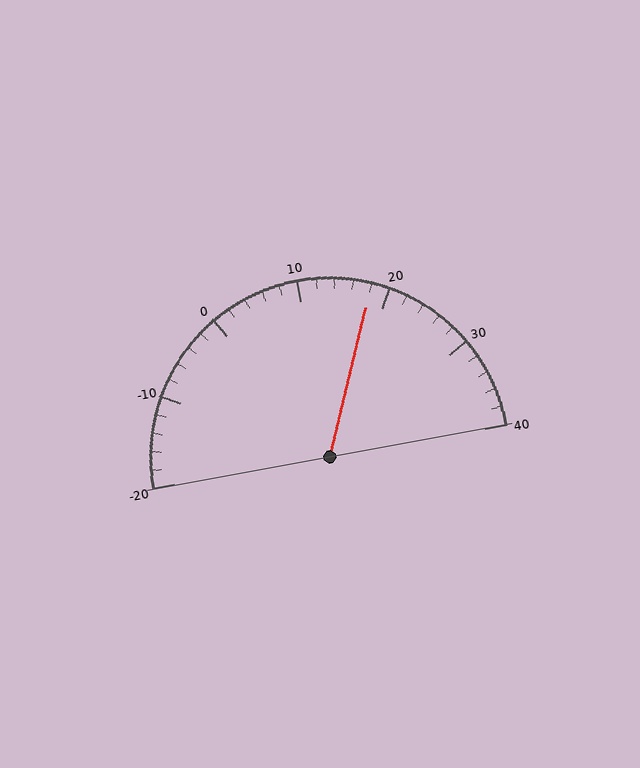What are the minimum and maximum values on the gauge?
The gauge ranges from -20 to 40.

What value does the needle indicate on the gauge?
The needle indicates approximately 18.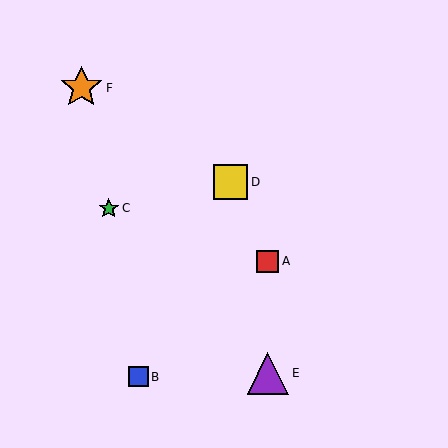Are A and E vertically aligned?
Yes, both are at x≈268.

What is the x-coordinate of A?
Object A is at x≈268.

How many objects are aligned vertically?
2 objects (A, E) are aligned vertically.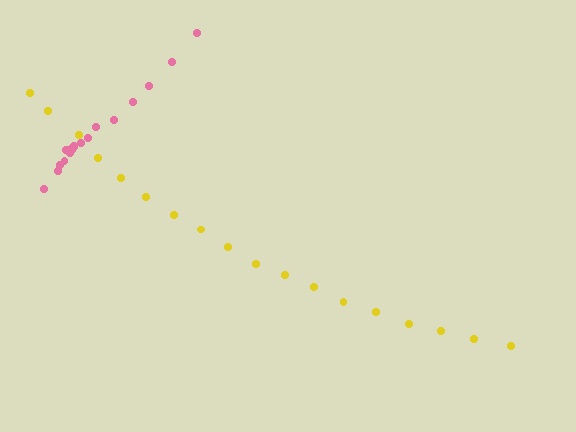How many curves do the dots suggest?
There are 2 distinct paths.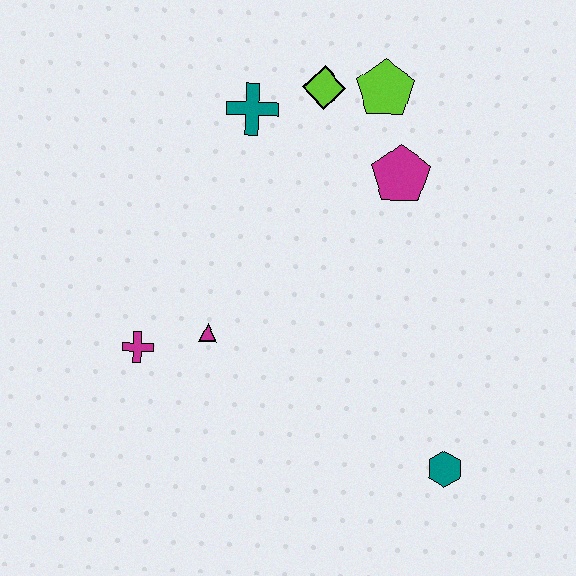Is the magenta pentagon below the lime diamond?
Yes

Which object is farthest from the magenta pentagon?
The magenta cross is farthest from the magenta pentagon.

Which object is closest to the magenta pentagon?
The lime pentagon is closest to the magenta pentagon.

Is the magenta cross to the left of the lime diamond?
Yes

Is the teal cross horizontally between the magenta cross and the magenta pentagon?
Yes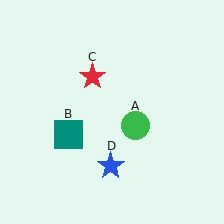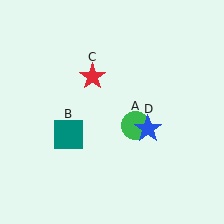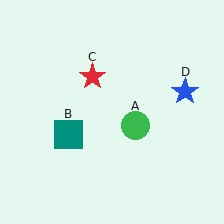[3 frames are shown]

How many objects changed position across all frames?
1 object changed position: blue star (object D).